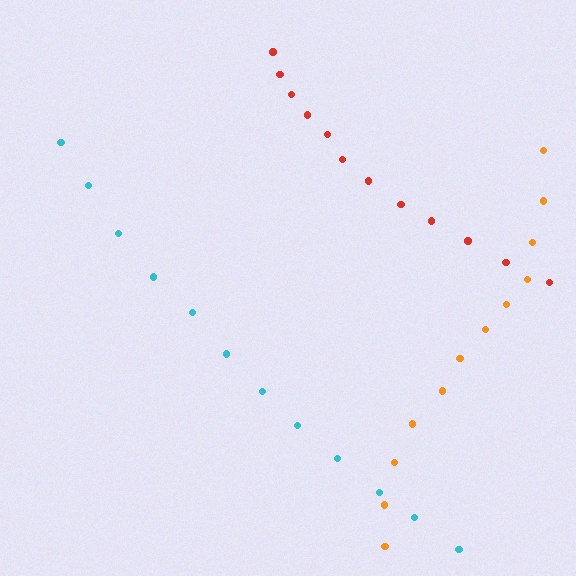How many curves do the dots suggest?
There are 3 distinct paths.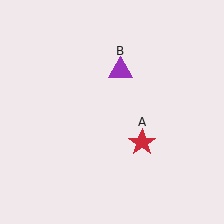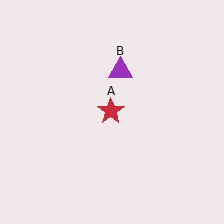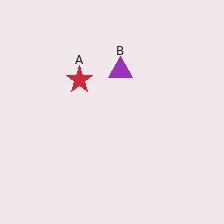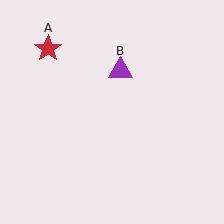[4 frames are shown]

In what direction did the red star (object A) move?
The red star (object A) moved up and to the left.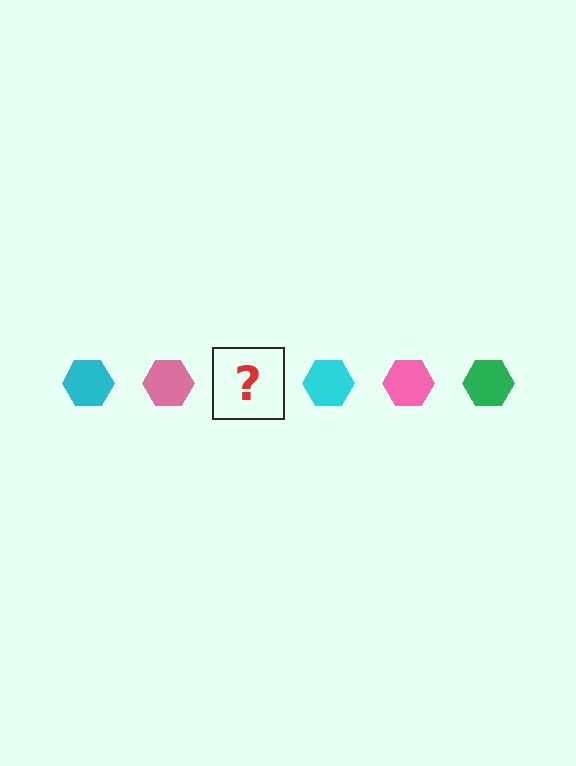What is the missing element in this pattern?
The missing element is a green hexagon.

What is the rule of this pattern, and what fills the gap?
The rule is that the pattern cycles through cyan, pink, green hexagons. The gap should be filled with a green hexagon.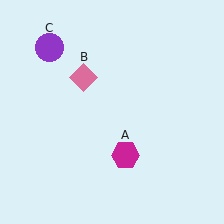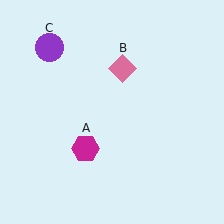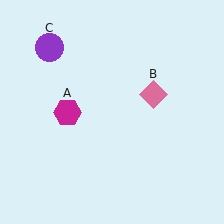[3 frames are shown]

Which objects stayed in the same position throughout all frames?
Purple circle (object C) remained stationary.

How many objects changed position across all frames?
2 objects changed position: magenta hexagon (object A), pink diamond (object B).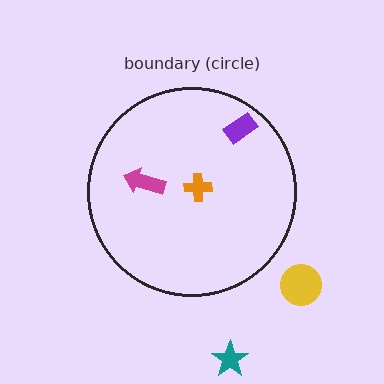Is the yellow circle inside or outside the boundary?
Outside.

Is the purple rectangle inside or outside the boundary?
Inside.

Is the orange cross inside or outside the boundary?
Inside.